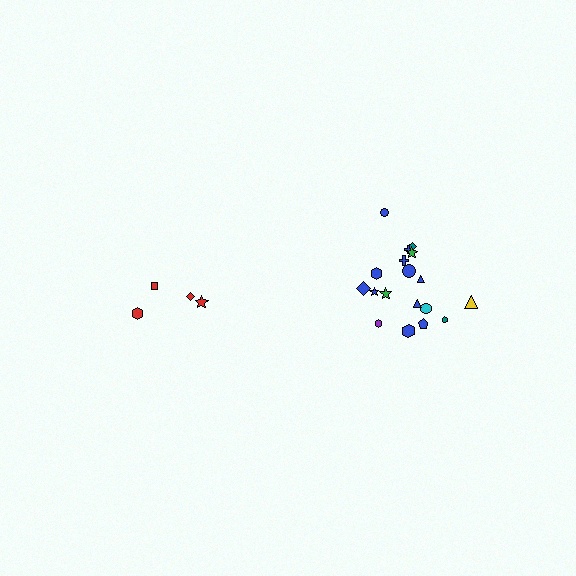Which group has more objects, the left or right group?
The right group.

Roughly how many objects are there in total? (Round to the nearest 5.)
Roughly 20 objects in total.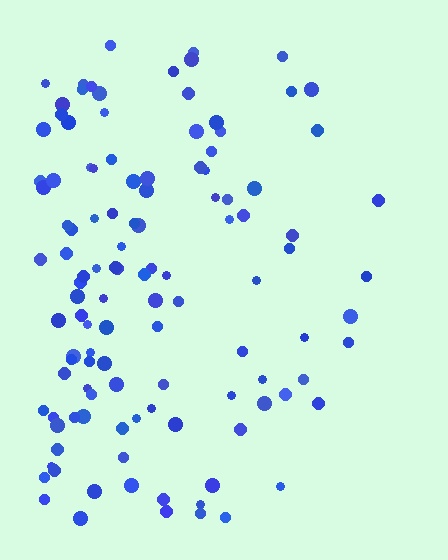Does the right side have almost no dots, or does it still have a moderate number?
Still a moderate number, just noticeably fewer than the left.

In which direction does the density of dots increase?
From right to left, with the left side densest.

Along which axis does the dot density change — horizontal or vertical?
Horizontal.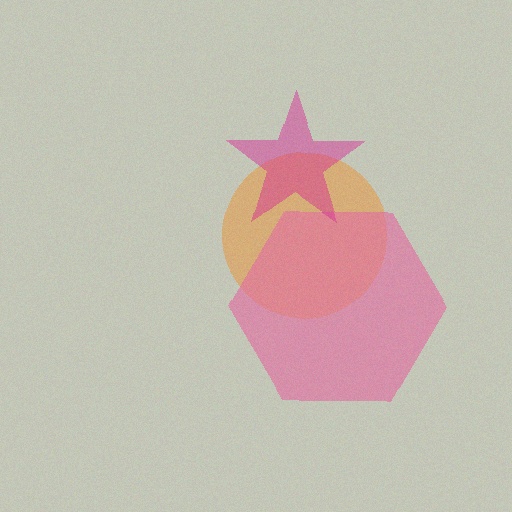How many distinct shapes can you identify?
There are 3 distinct shapes: an orange circle, a pink hexagon, a magenta star.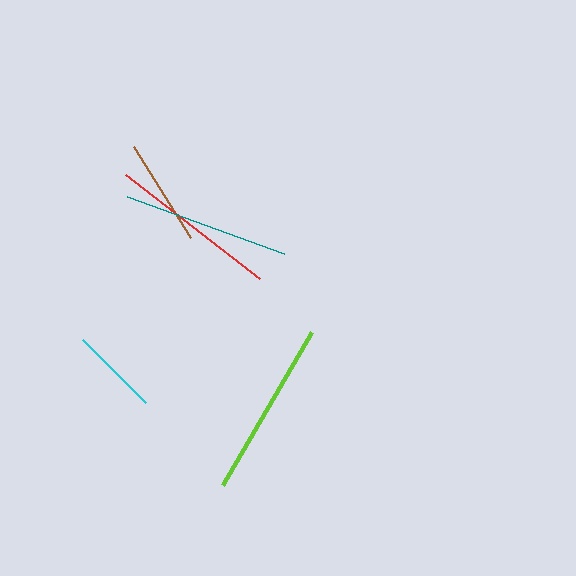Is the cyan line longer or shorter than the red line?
The red line is longer than the cyan line.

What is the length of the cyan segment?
The cyan segment is approximately 90 pixels long.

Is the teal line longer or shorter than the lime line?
The lime line is longer than the teal line.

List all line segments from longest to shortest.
From longest to shortest: lime, red, teal, brown, cyan.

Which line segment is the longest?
The lime line is the longest at approximately 177 pixels.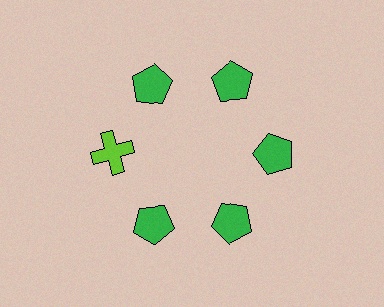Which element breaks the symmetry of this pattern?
The lime cross at roughly the 9 o'clock position breaks the symmetry. All other shapes are green pentagons.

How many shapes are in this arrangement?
There are 6 shapes arranged in a ring pattern.